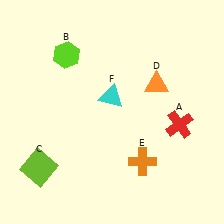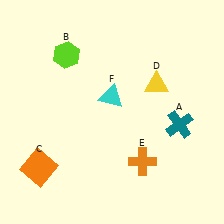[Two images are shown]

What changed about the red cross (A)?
In Image 1, A is red. In Image 2, it changed to teal.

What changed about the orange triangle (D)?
In Image 1, D is orange. In Image 2, it changed to yellow.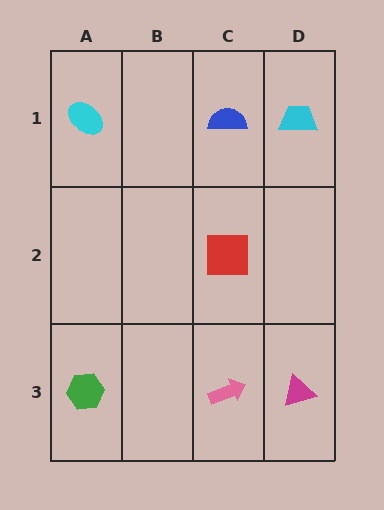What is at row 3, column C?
A pink arrow.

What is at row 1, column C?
A blue semicircle.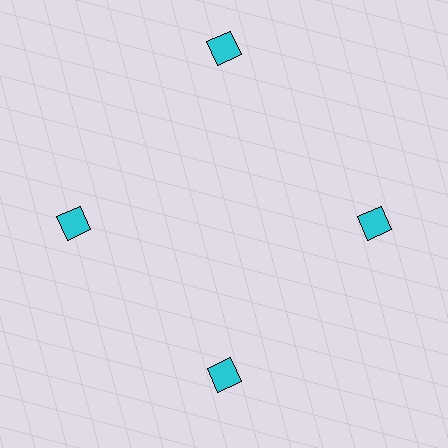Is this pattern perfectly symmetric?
No. The 4 cyan diamonds are arranged in a ring, but one element near the 12 o'clock position is pushed outward from the center, breaking the 4-fold rotational symmetry.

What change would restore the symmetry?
The symmetry would be restored by moving it inward, back onto the ring so that all 4 diamonds sit at equal angles and equal distance from the center.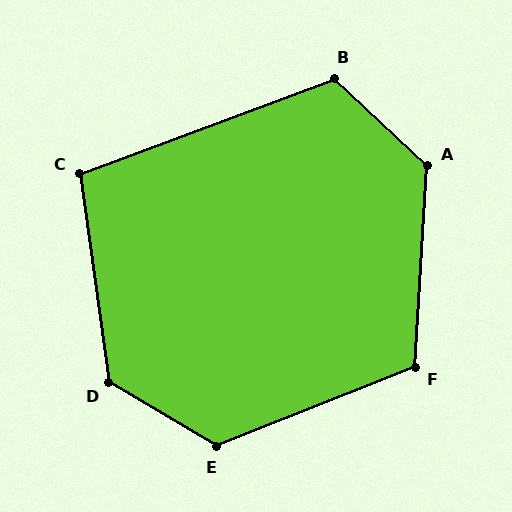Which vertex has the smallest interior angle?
C, at approximately 103 degrees.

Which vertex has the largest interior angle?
A, at approximately 129 degrees.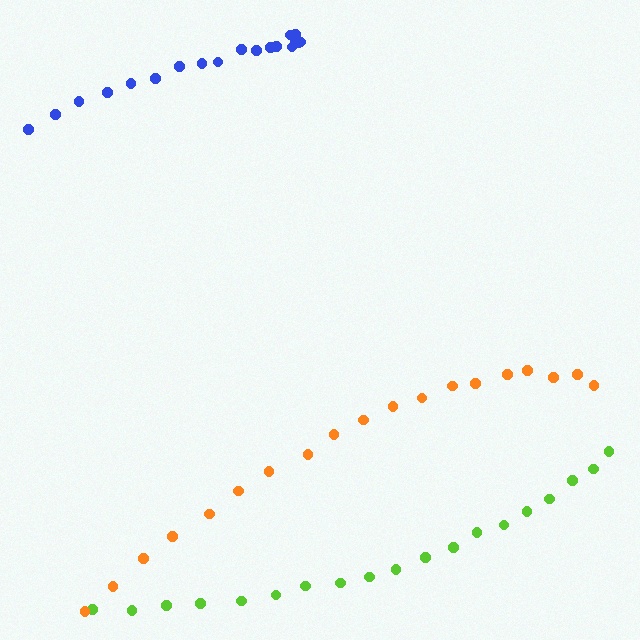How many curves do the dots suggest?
There are 3 distinct paths.